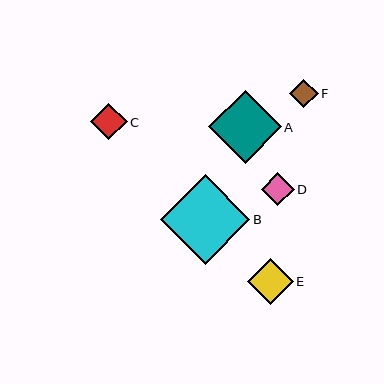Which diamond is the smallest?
Diamond F is the smallest with a size of approximately 29 pixels.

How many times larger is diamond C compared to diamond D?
Diamond C is approximately 1.1 times the size of diamond D.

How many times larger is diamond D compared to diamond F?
Diamond D is approximately 1.1 times the size of diamond F.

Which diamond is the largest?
Diamond B is the largest with a size of approximately 90 pixels.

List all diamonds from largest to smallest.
From largest to smallest: B, A, E, C, D, F.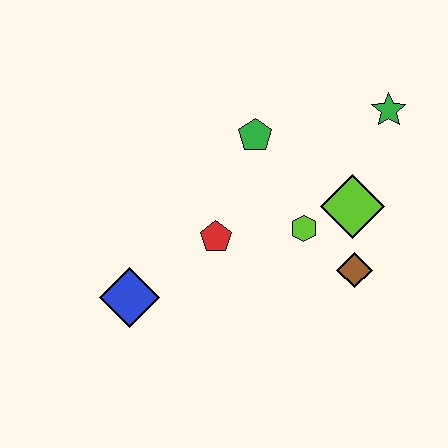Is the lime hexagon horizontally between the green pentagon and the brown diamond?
Yes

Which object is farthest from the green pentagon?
The blue diamond is farthest from the green pentagon.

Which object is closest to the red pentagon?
The lime hexagon is closest to the red pentagon.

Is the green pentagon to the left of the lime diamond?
Yes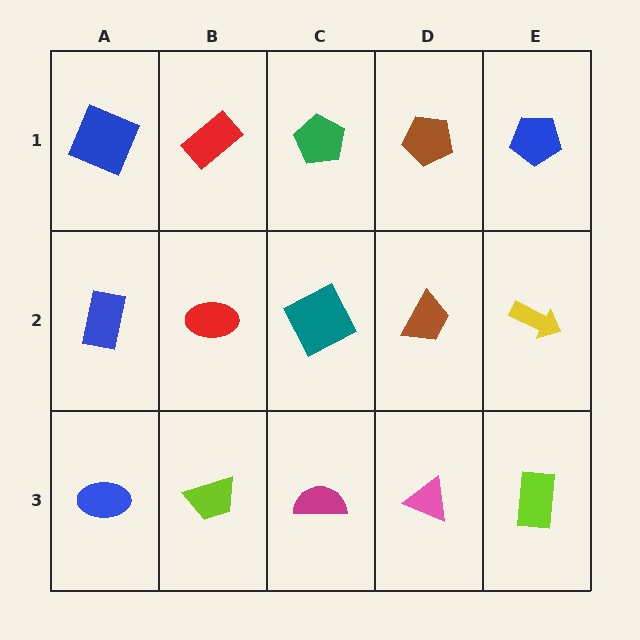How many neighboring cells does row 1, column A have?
2.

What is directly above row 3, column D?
A brown trapezoid.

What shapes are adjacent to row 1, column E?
A yellow arrow (row 2, column E), a brown pentagon (row 1, column D).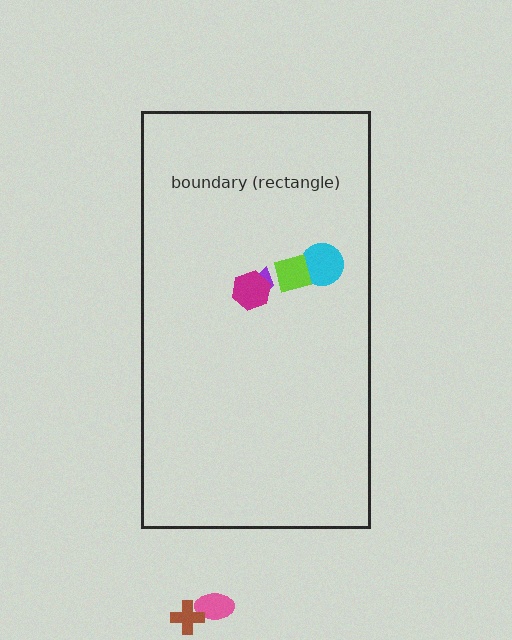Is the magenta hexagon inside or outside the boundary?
Inside.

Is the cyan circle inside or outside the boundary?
Inside.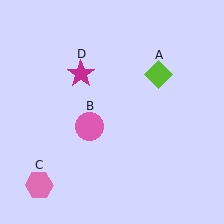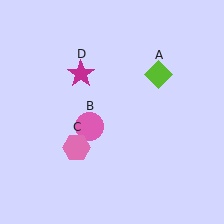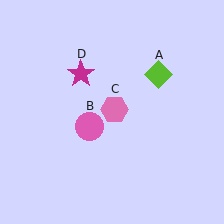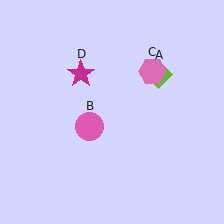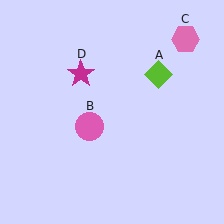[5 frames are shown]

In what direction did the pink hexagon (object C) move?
The pink hexagon (object C) moved up and to the right.